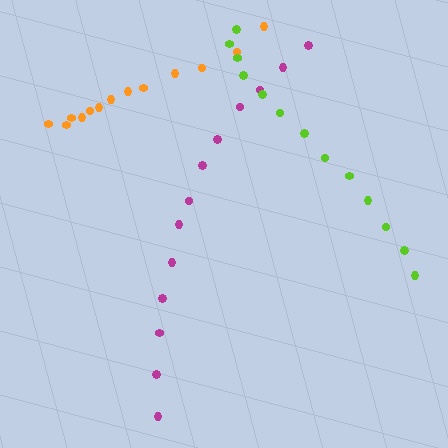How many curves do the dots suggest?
There are 3 distinct paths.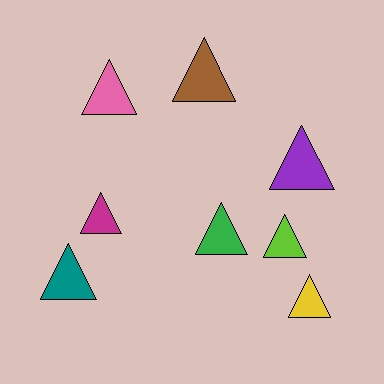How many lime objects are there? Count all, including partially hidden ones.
There is 1 lime object.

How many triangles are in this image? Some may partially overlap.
There are 8 triangles.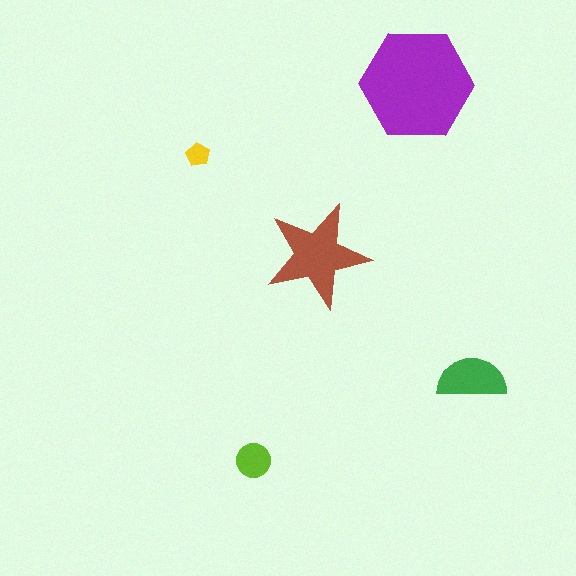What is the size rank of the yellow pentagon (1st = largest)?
5th.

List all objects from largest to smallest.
The purple hexagon, the brown star, the green semicircle, the lime circle, the yellow pentagon.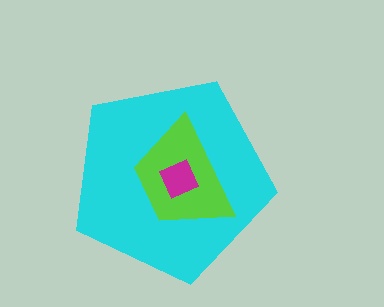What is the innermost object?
The magenta square.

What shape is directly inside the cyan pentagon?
The lime trapezoid.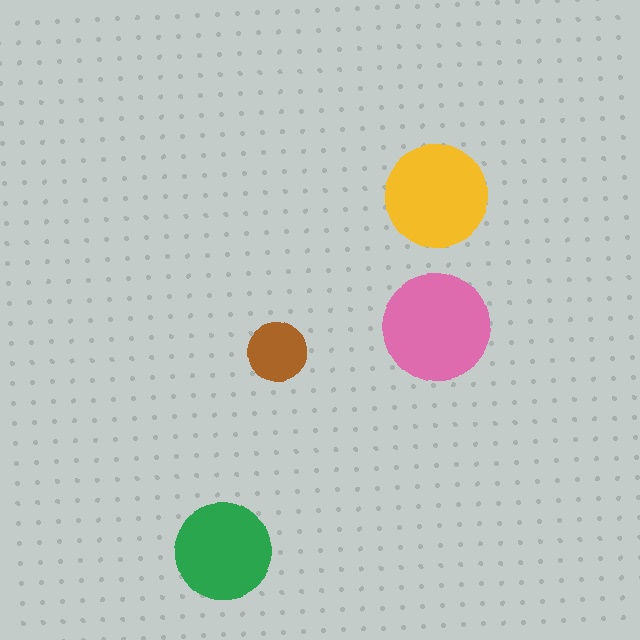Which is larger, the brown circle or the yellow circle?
The yellow one.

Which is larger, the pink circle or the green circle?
The pink one.